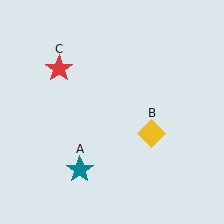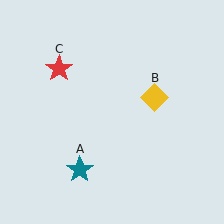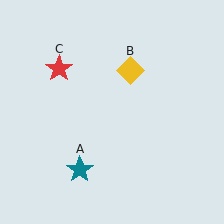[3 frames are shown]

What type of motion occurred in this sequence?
The yellow diamond (object B) rotated counterclockwise around the center of the scene.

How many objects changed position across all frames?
1 object changed position: yellow diamond (object B).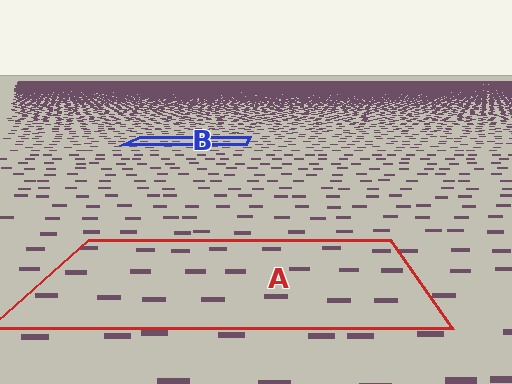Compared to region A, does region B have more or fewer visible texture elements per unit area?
Region B has more texture elements per unit area — they are packed more densely because it is farther away.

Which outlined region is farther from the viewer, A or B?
Region B is farther from the viewer — the texture elements inside it appear smaller and more densely packed.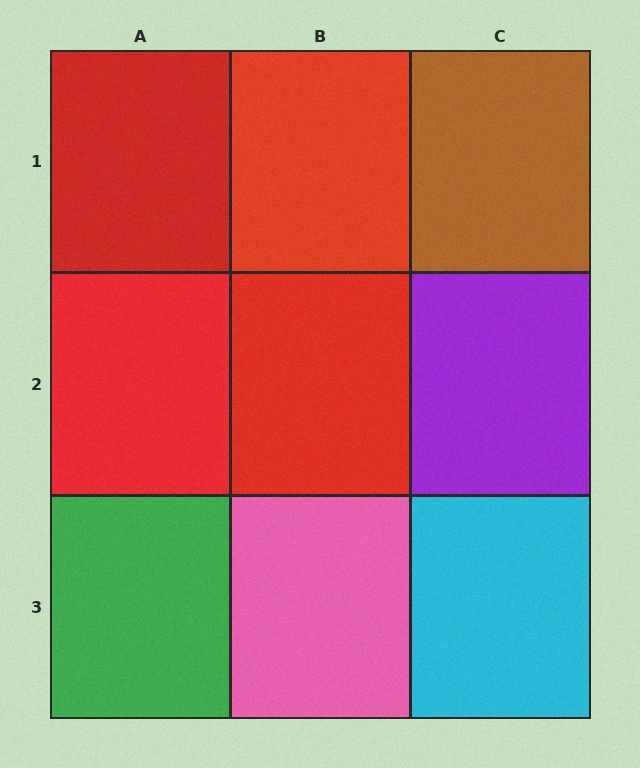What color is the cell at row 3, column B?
Pink.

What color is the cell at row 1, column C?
Brown.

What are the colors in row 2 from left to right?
Red, red, purple.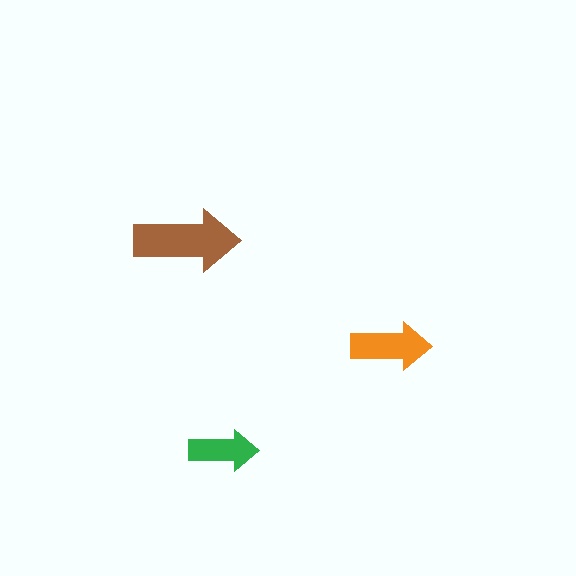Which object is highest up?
The brown arrow is topmost.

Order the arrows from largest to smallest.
the brown one, the orange one, the green one.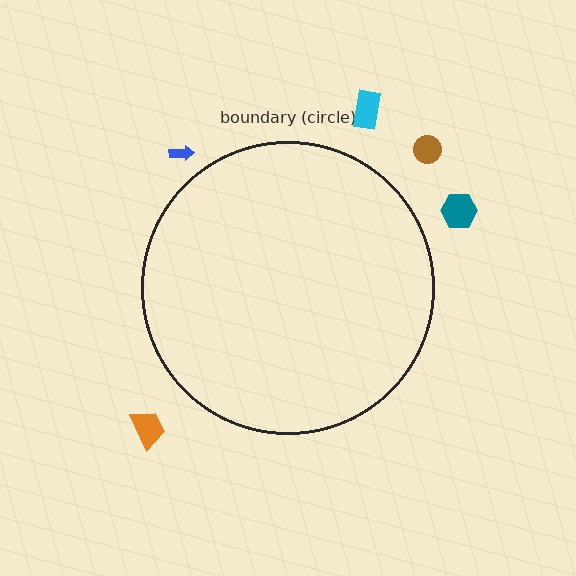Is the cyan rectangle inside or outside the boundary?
Outside.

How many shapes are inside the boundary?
0 inside, 5 outside.